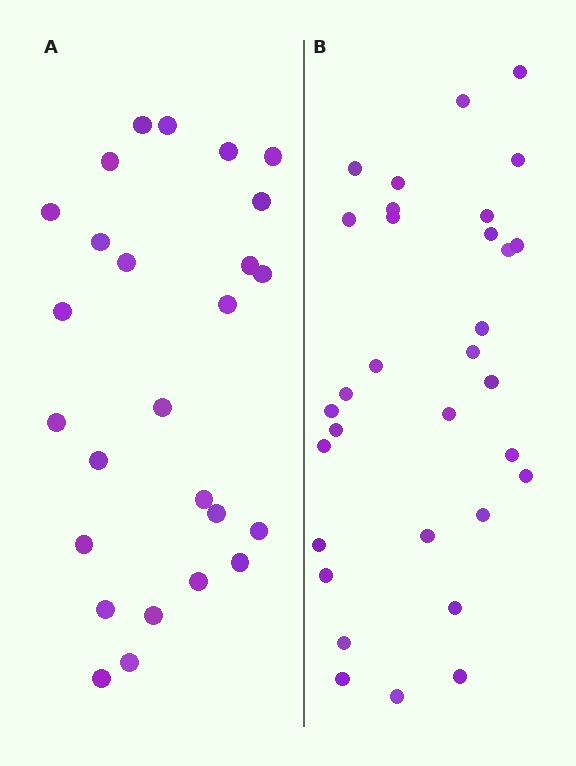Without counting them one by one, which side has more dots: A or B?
Region B (the right region) has more dots.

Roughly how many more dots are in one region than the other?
Region B has about 6 more dots than region A.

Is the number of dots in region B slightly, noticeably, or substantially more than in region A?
Region B has only slightly more — the two regions are fairly close. The ratio is roughly 1.2 to 1.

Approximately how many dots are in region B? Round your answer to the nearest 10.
About 30 dots. (The exact count is 32, which rounds to 30.)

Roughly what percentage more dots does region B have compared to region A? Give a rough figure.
About 25% more.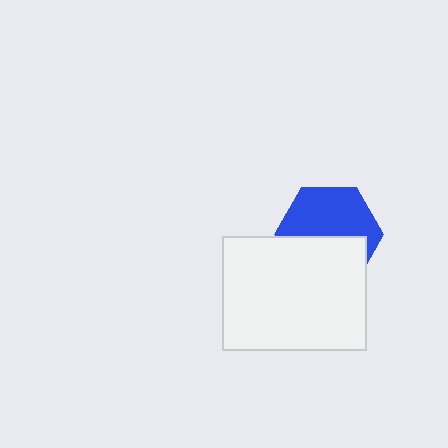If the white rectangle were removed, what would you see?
You would see the complete blue hexagon.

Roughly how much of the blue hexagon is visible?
About half of it is visible (roughly 53%).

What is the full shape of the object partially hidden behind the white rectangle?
The partially hidden object is a blue hexagon.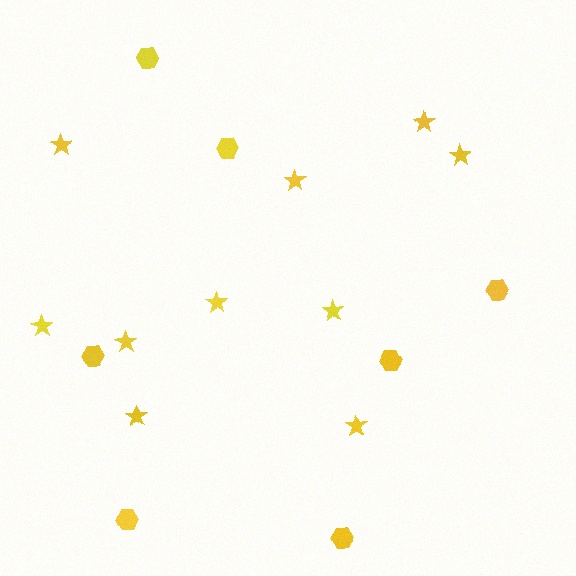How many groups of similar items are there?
There are 2 groups: one group of hexagons (7) and one group of stars (10).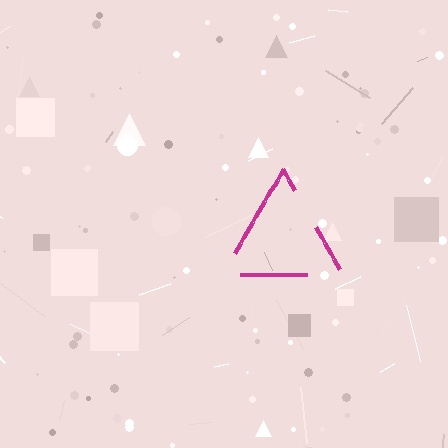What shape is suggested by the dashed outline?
The dashed outline suggests a triangle.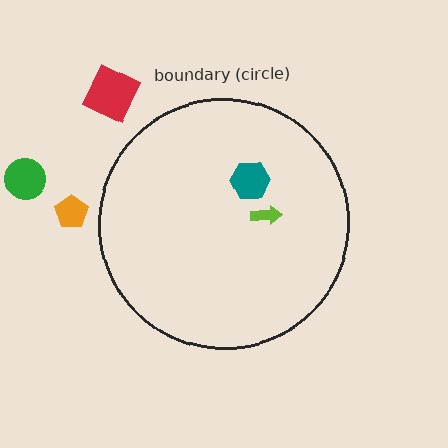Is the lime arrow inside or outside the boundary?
Inside.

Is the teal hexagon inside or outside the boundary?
Inside.